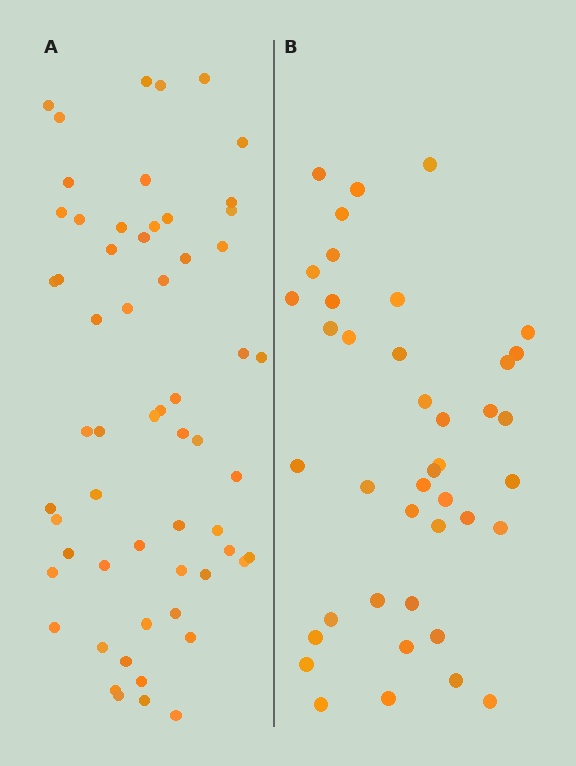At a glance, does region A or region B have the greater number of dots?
Region A (the left region) has more dots.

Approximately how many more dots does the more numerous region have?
Region A has approximately 20 more dots than region B.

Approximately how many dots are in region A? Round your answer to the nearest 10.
About 60 dots. (The exact count is 59, which rounds to 60.)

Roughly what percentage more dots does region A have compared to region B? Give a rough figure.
About 45% more.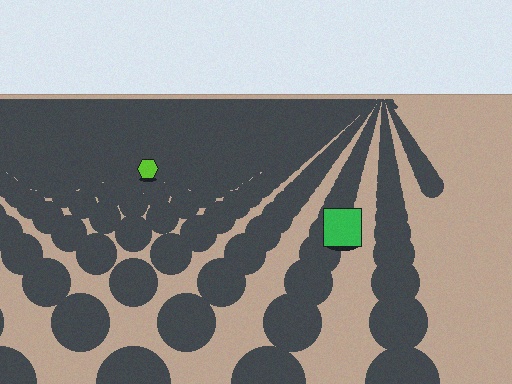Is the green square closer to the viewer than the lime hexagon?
Yes. The green square is closer — you can tell from the texture gradient: the ground texture is coarser near it.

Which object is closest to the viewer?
The green square is closest. The texture marks near it are larger and more spread out.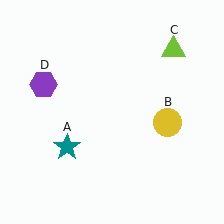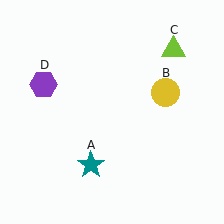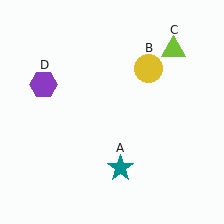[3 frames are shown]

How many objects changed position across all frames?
2 objects changed position: teal star (object A), yellow circle (object B).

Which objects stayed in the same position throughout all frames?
Lime triangle (object C) and purple hexagon (object D) remained stationary.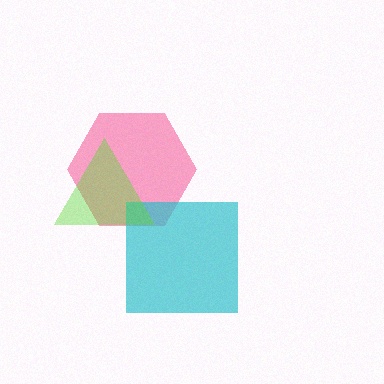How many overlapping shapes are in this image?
There are 3 overlapping shapes in the image.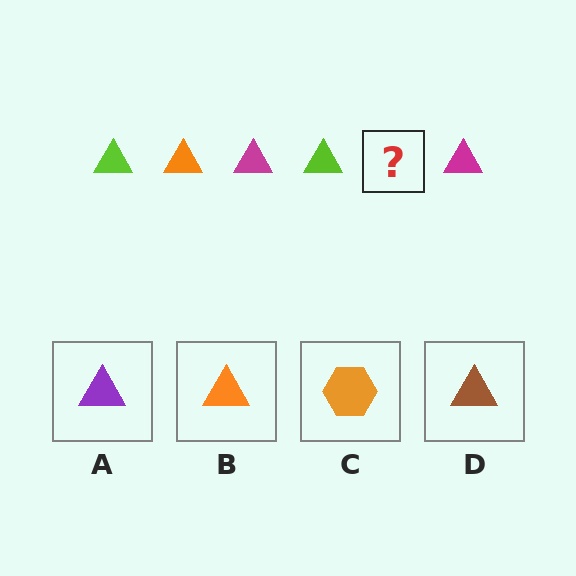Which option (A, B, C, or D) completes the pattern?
B.